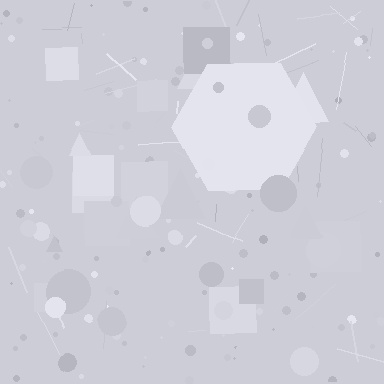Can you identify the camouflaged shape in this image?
The camouflaged shape is a hexagon.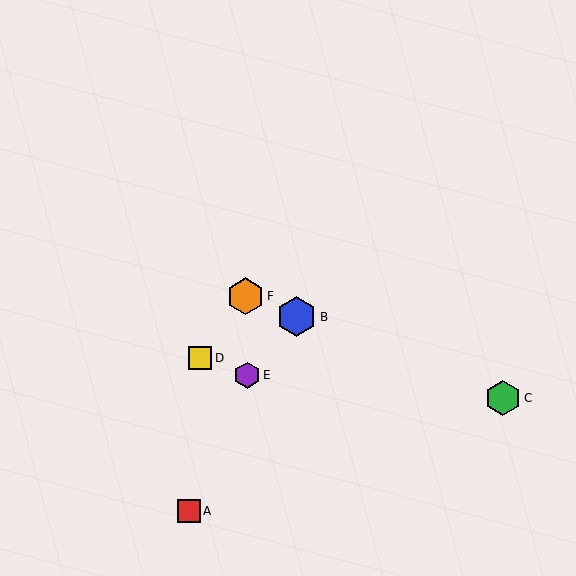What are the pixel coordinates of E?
Object E is at (247, 375).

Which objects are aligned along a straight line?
Objects B, C, F are aligned along a straight line.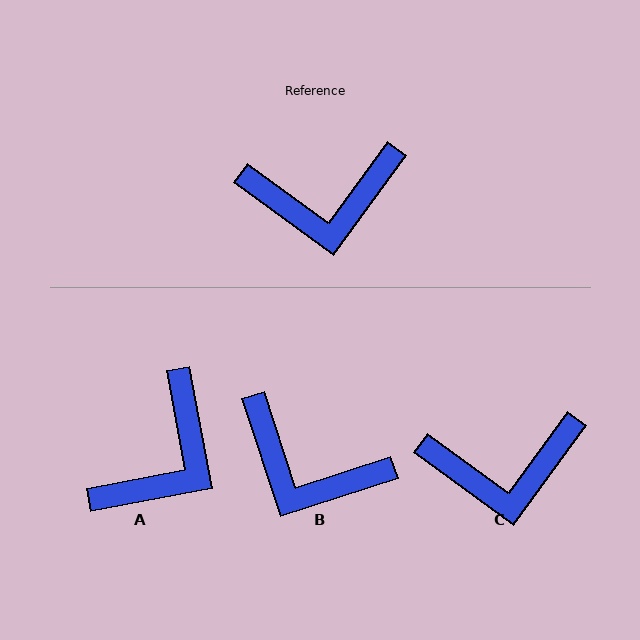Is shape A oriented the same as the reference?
No, it is off by about 47 degrees.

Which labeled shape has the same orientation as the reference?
C.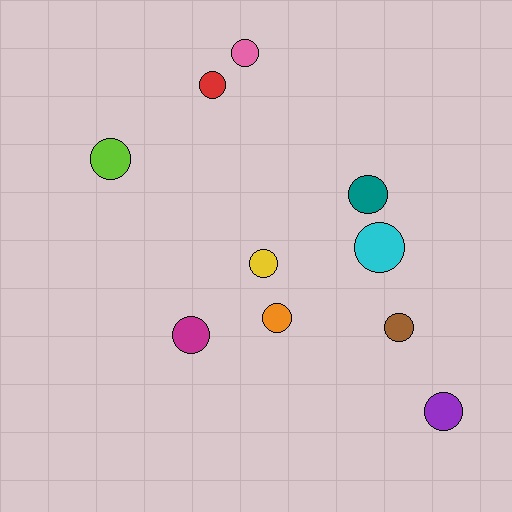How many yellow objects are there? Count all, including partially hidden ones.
There is 1 yellow object.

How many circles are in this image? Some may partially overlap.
There are 10 circles.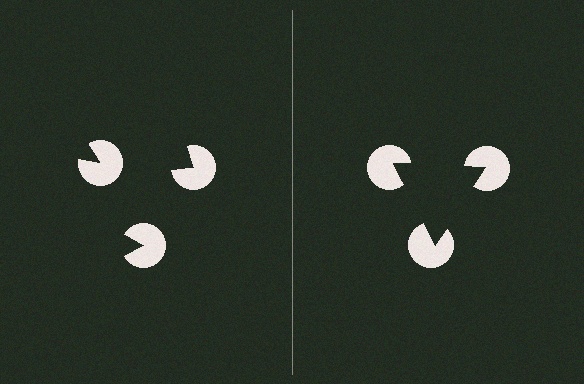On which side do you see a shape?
An illusory triangle appears on the right side. On the left side the wedge cuts are rotated, so no coherent shape forms.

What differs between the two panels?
The pac-man discs are positioned identically on both sides; only the wedge orientations differ. On the right they align to a triangle; on the left they are misaligned.